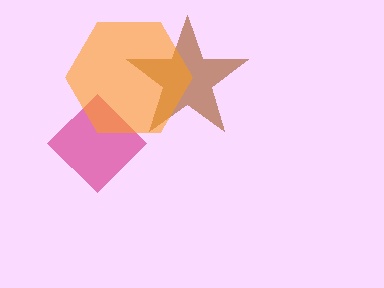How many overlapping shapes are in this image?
There are 3 overlapping shapes in the image.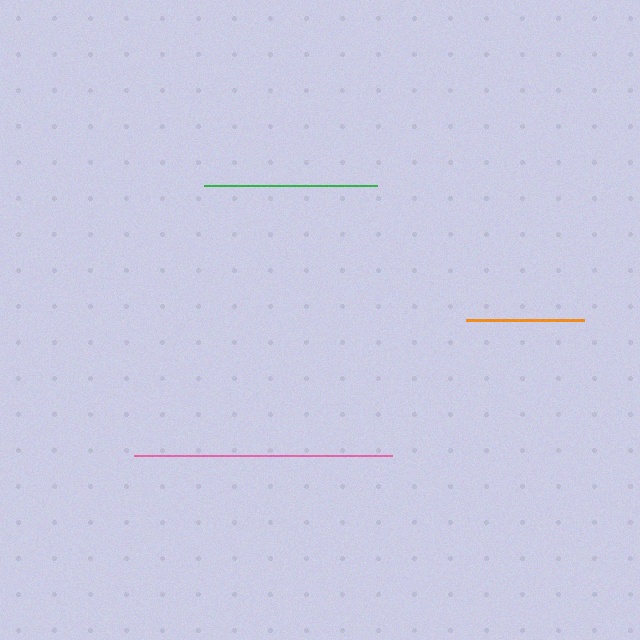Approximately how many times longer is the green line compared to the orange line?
The green line is approximately 1.5 times the length of the orange line.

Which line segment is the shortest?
The orange line is the shortest at approximately 117 pixels.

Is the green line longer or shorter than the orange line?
The green line is longer than the orange line.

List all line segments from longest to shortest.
From longest to shortest: pink, green, orange.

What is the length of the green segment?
The green segment is approximately 173 pixels long.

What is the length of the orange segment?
The orange segment is approximately 117 pixels long.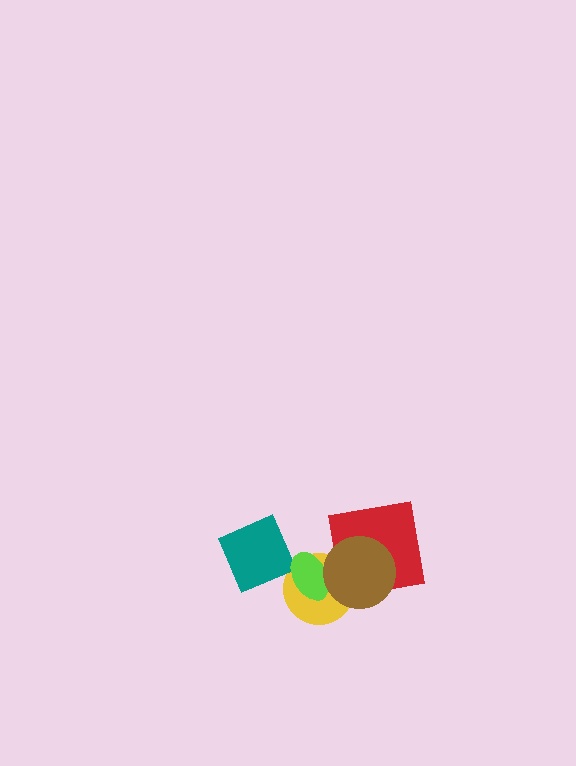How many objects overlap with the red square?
1 object overlaps with the red square.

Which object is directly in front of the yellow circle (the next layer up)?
The lime ellipse is directly in front of the yellow circle.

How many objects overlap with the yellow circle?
2 objects overlap with the yellow circle.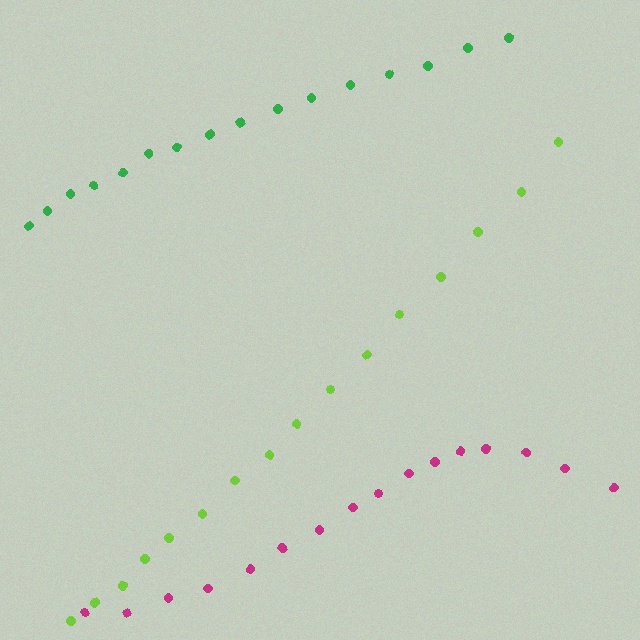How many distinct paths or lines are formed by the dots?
There are 3 distinct paths.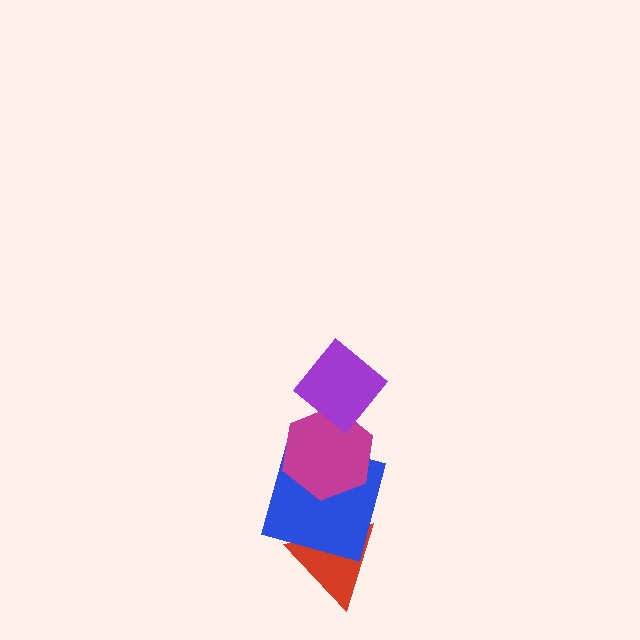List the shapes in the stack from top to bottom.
From top to bottom: the purple diamond, the magenta hexagon, the blue square, the red triangle.